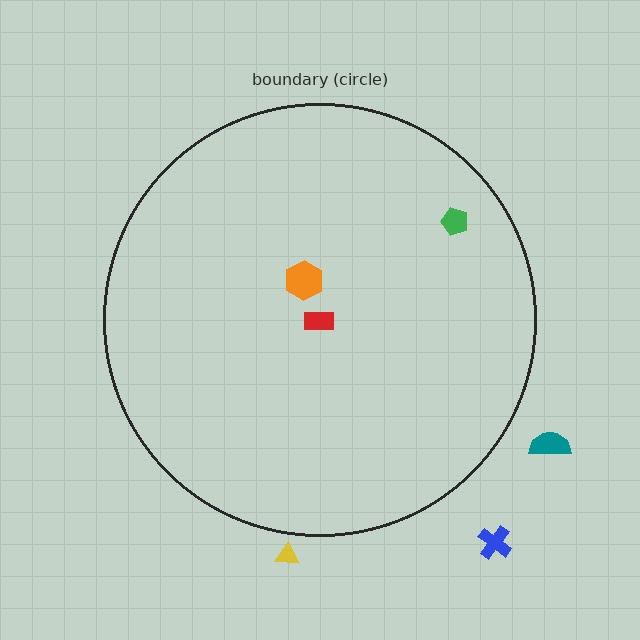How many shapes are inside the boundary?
3 inside, 3 outside.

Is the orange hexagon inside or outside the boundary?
Inside.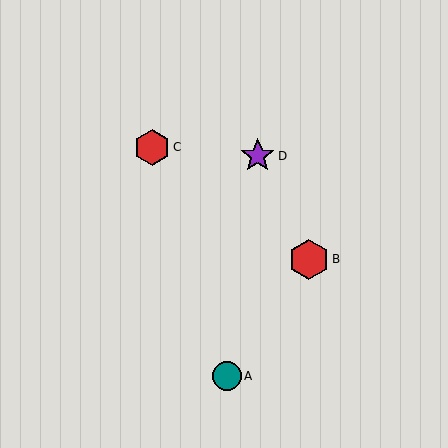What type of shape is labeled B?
Shape B is a red hexagon.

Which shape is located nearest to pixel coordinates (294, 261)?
The red hexagon (labeled B) at (309, 259) is nearest to that location.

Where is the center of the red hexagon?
The center of the red hexagon is at (309, 259).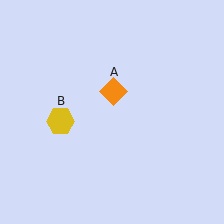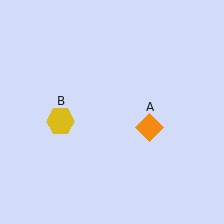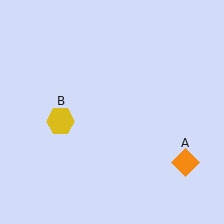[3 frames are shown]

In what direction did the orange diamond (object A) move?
The orange diamond (object A) moved down and to the right.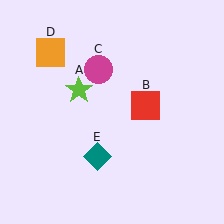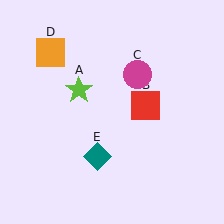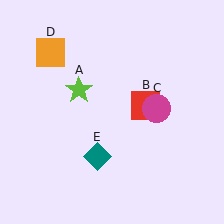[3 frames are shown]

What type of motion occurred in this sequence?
The magenta circle (object C) rotated clockwise around the center of the scene.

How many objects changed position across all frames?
1 object changed position: magenta circle (object C).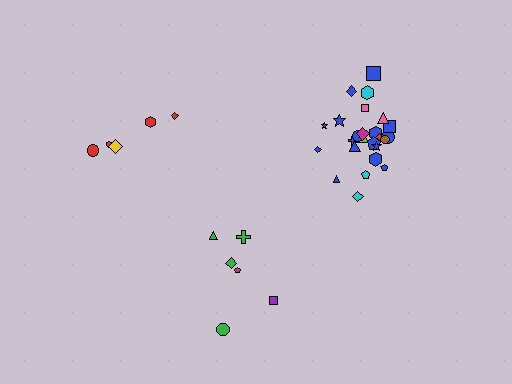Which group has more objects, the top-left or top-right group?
The top-right group.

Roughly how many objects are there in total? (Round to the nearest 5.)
Roughly 35 objects in total.